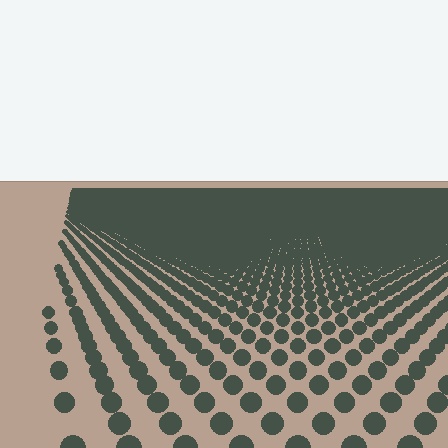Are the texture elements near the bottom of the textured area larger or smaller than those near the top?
Larger. Near the bottom, elements are closer to the viewer and appear at a bigger on-screen size.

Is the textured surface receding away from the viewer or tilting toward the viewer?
The surface is receding away from the viewer. Texture elements get smaller and denser toward the top.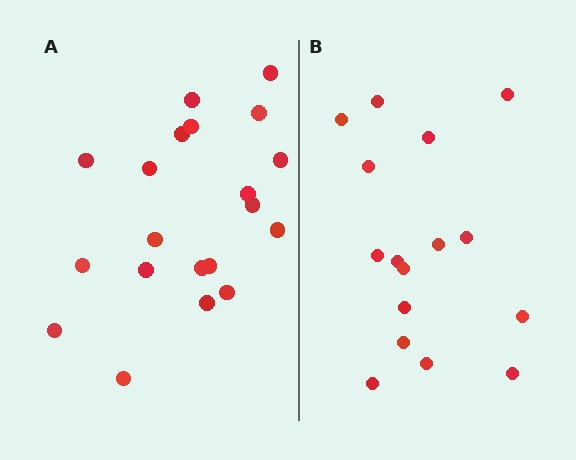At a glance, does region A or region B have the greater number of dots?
Region A (the left region) has more dots.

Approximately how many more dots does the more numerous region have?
Region A has about 4 more dots than region B.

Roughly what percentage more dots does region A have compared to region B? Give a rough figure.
About 25% more.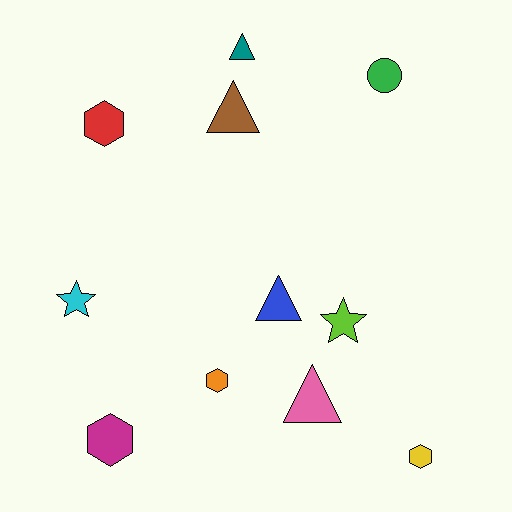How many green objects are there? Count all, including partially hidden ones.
There is 1 green object.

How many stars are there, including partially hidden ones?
There are 2 stars.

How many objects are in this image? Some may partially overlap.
There are 11 objects.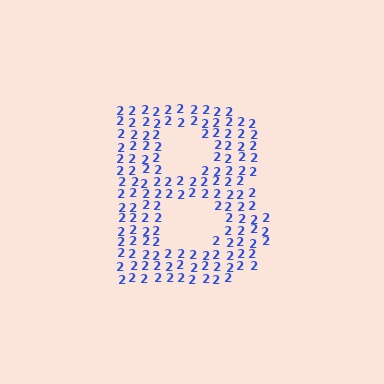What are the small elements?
The small elements are digit 2's.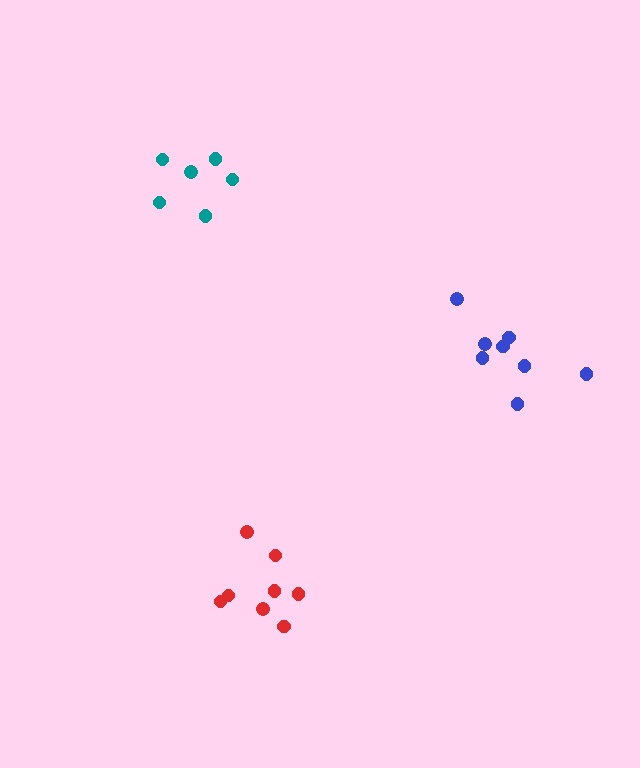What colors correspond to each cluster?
The clusters are colored: red, blue, teal.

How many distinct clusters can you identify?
There are 3 distinct clusters.